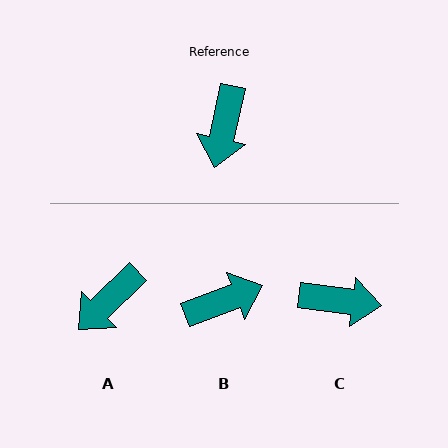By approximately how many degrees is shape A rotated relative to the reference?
Approximately 33 degrees clockwise.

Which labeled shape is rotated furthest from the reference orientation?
B, about 123 degrees away.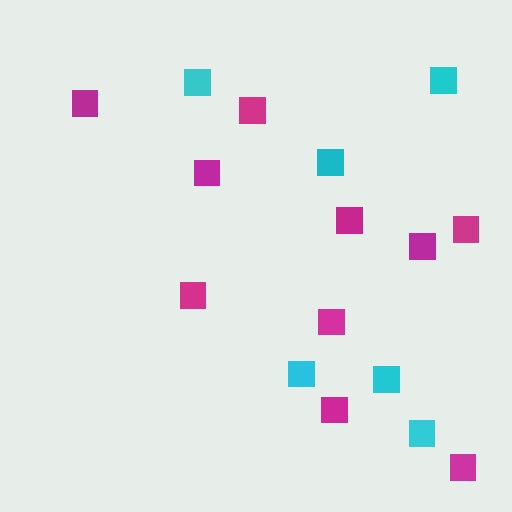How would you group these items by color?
There are 2 groups: one group of cyan squares (6) and one group of magenta squares (10).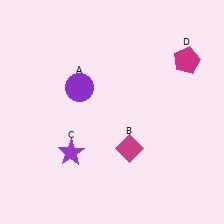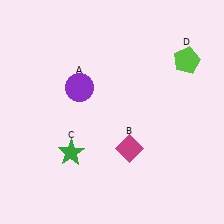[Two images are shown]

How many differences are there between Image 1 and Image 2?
There are 2 differences between the two images.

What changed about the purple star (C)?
In Image 1, C is purple. In Image 2, it changed to green.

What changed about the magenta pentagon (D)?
In Image 1, D is magenta. In Image 2, it changed to lime.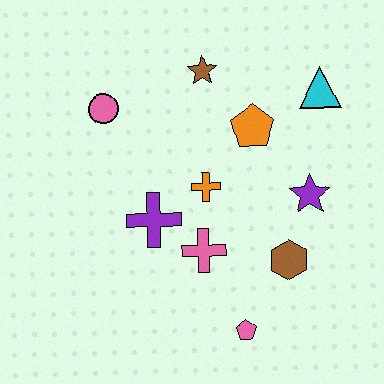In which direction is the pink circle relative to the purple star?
The pink circle is to the left of the purple star.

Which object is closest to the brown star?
The orange pentagon is closest to the brown star.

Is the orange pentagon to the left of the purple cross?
No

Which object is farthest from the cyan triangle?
The pink pentagon is farthest from the cyan triangle.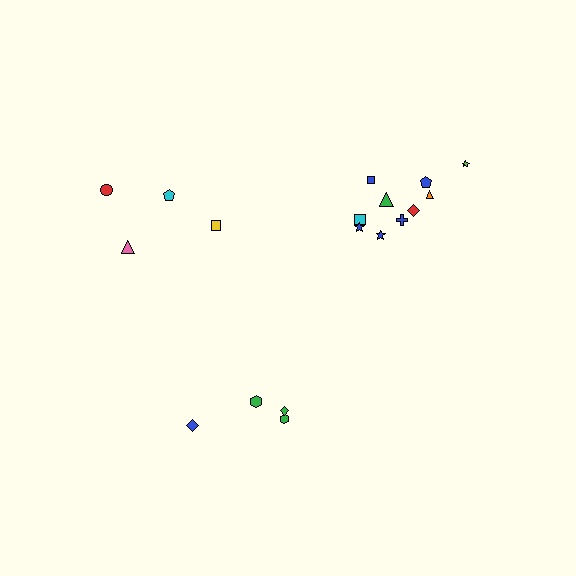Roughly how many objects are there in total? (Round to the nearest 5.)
Roughly 20 objects in total.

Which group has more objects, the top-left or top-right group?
The top-right group.